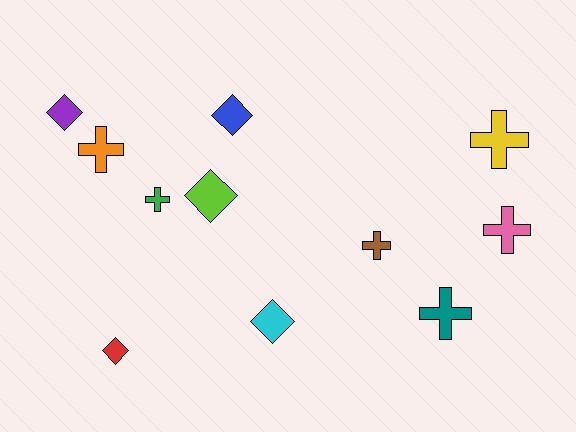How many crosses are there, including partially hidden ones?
There are 6 crosses.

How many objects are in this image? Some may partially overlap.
There are 11 objects.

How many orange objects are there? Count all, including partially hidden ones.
There is 1 orange object.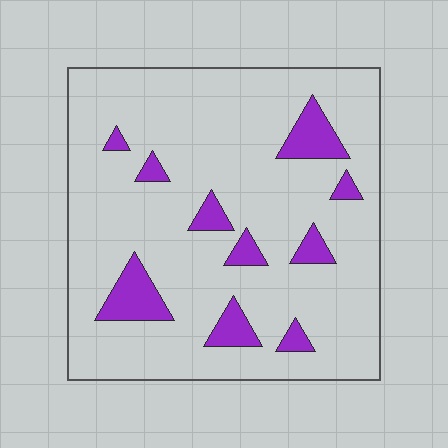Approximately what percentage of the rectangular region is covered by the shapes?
Approximately 10%.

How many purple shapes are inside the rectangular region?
10.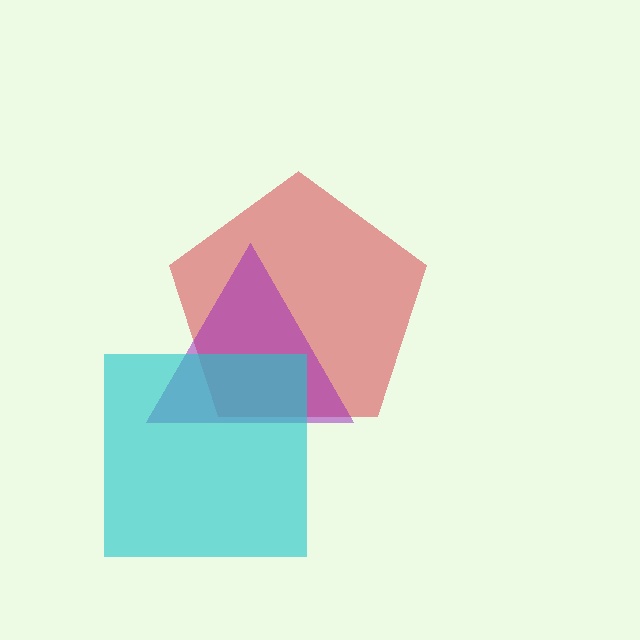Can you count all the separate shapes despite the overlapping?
Yes, there are 3 separate shapes.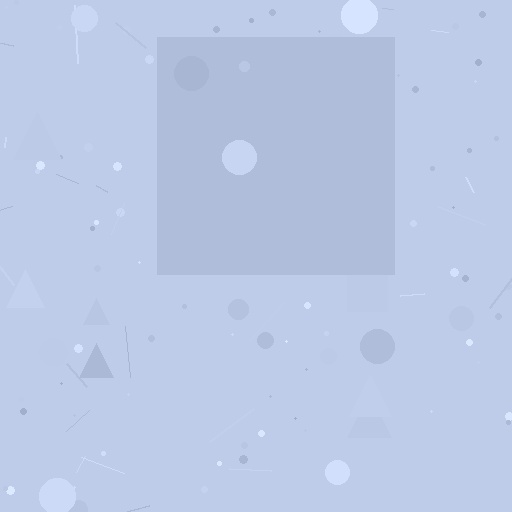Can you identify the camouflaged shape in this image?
The camouflaged shape is a square.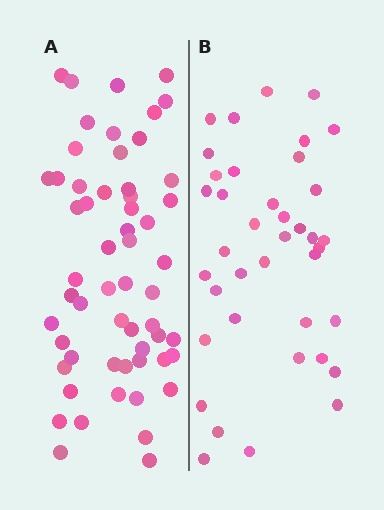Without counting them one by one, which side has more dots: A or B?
Region A (the left region) has more dots.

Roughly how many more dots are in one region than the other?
Region A has approximately 20 more dots than region B.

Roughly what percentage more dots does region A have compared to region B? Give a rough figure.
About 45% more.